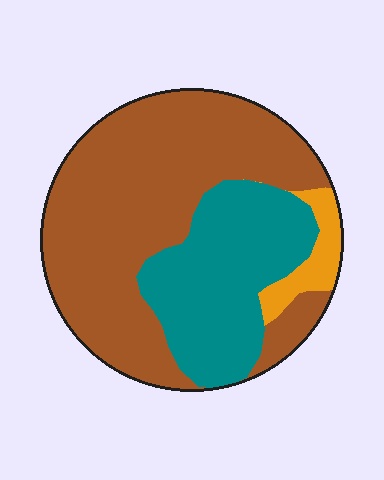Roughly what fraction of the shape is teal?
Teal takes up about one third (1/3) of the shape.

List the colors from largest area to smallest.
From largest to smallest: brown, teal, orange.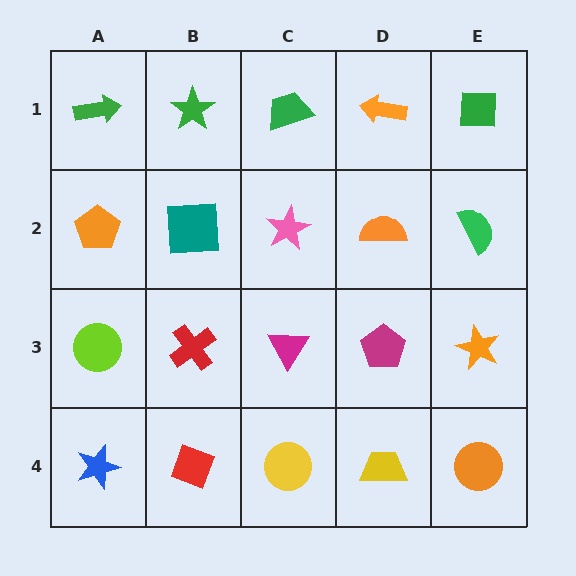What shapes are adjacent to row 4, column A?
A lime circle (row 3, column A), a red diamond (row 4, column B).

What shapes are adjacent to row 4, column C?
A magenta triangle (row 3, column C), a red diamond (row 4, column B), a yellow trapezoid (row 4, column D).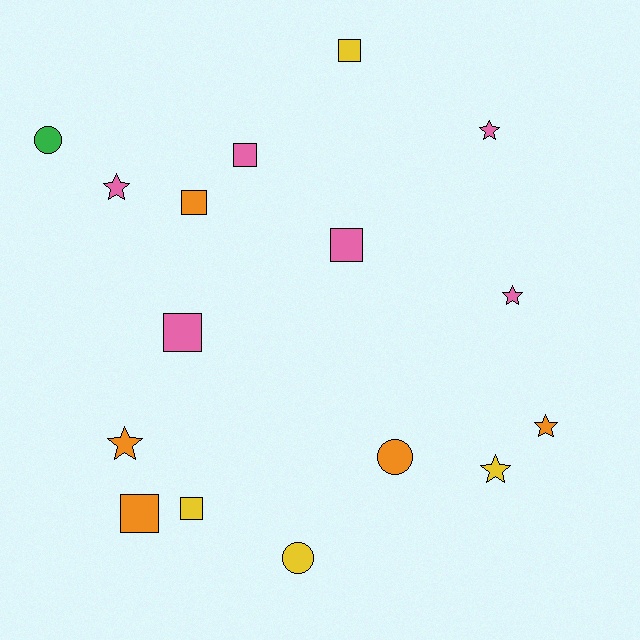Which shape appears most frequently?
Square, with 7 objects.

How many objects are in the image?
There are 16 objects.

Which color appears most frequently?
Pink, with 6 objects.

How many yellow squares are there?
There are 2 yellow squares.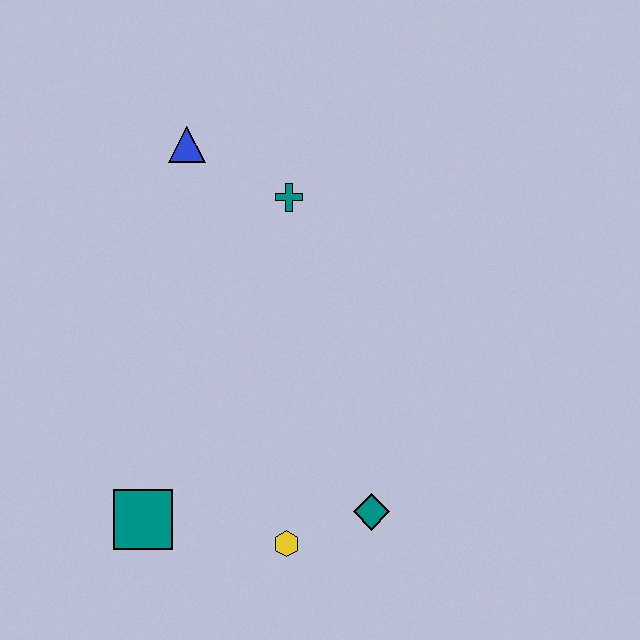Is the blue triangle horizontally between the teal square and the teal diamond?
Yes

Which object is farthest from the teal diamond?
The blue triangle is farthest from the teal diamond.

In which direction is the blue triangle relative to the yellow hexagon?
The blue triangle is above the yellow hexagon.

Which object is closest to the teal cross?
The blue triangle is closest to the teal cross.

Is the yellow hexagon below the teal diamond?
Yes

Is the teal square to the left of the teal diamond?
Yes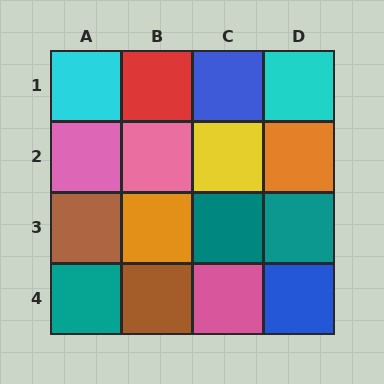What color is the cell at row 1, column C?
Blue.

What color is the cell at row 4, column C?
Pink.